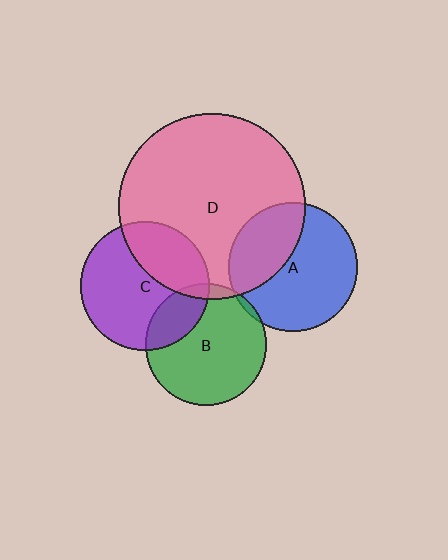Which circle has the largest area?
Circle D (pink).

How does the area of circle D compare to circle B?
Approximately 2.4 times.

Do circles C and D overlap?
Yes.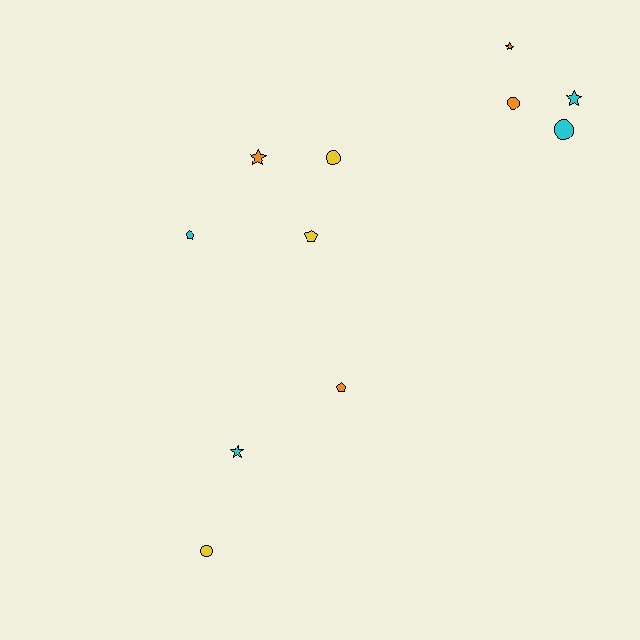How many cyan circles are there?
There is 1 cyan circle.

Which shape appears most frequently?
Circle, with 4 objects.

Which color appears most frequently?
Cyan, with 4 objects.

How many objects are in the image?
There are 11 objects.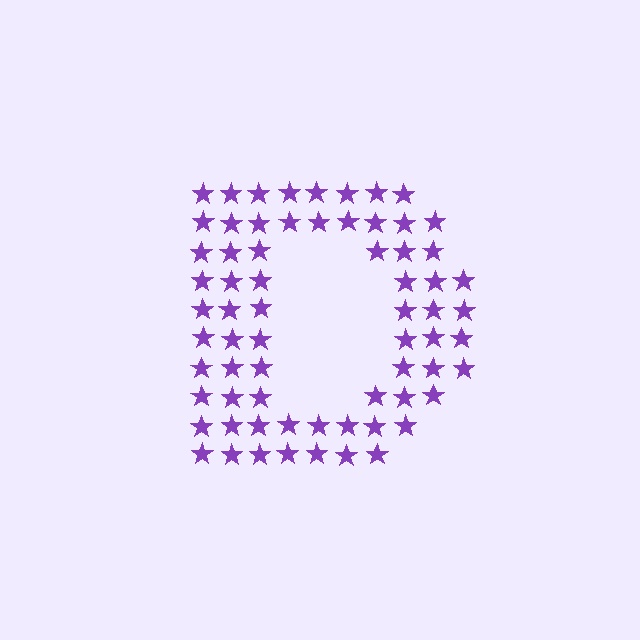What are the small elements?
The small elements are stars.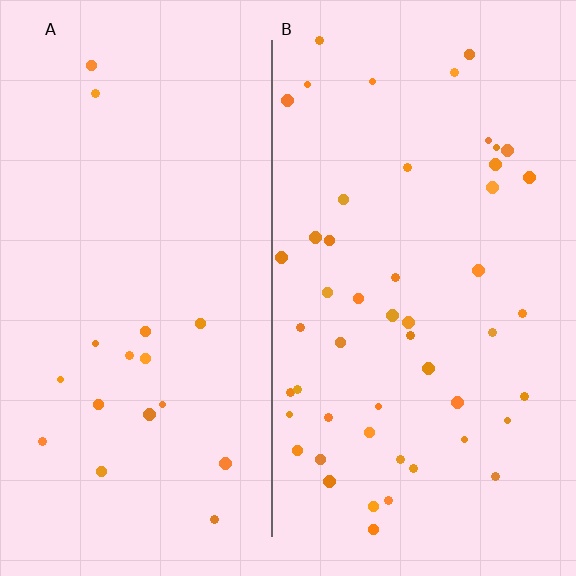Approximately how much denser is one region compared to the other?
Approximately 2.8× — region B over region A.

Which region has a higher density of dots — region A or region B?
B (the right).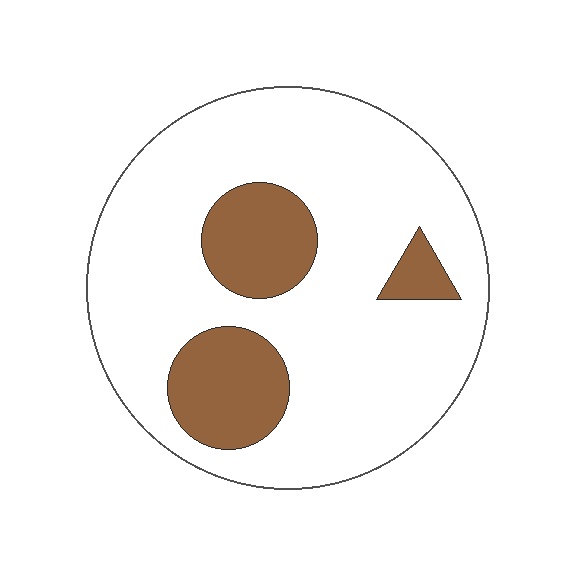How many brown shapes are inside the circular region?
3.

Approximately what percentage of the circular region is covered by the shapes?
Approximately 20%.